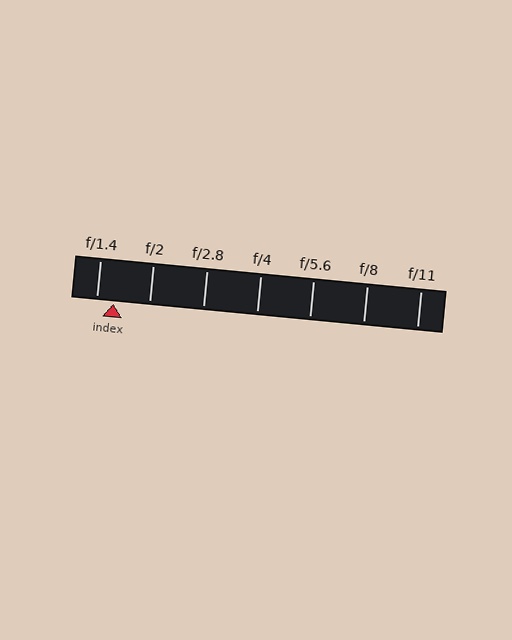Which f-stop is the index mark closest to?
The index mark is closest to f/1.4.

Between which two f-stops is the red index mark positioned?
The index mark is between f/1.4 and f/2.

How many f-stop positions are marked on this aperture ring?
There are 7 f-stop positions marked.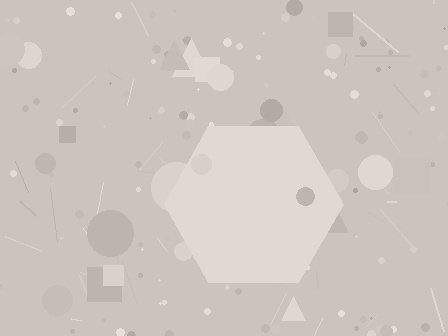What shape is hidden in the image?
A hexagon is hidden in the image.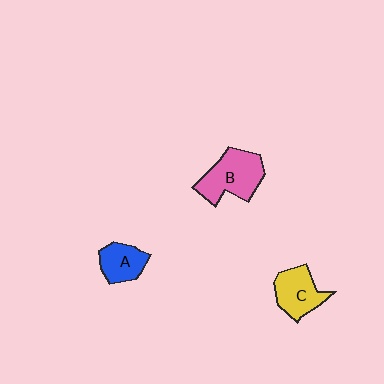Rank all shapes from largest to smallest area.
From largest to smallest: B (pink), C (yellow), A (blue).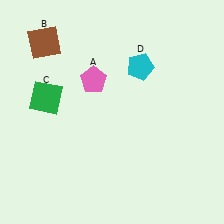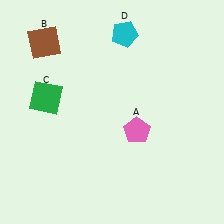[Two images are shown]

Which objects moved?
The objects that moved are: the pink pentagon (A), the cyan pentagon (D).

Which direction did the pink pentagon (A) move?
The pink pentagon (A) moved down.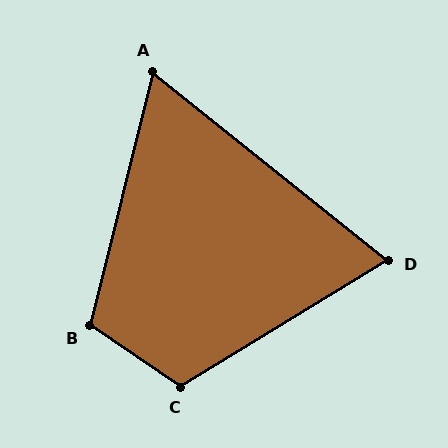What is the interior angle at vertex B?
Approximately 110 degrees (obtuse).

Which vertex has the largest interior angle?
C, at approximately 115 degrees.